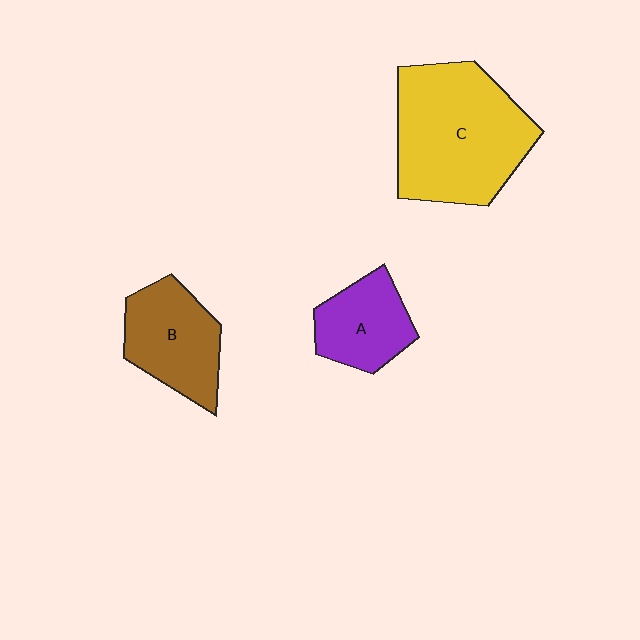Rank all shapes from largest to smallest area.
From largest to smallest: C (yellow), B (brown), A (purple).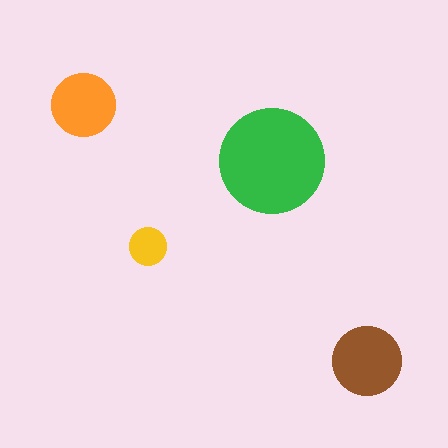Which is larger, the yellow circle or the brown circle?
The brown one.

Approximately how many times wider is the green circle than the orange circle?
About 1.5 times wider.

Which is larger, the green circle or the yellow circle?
The green one.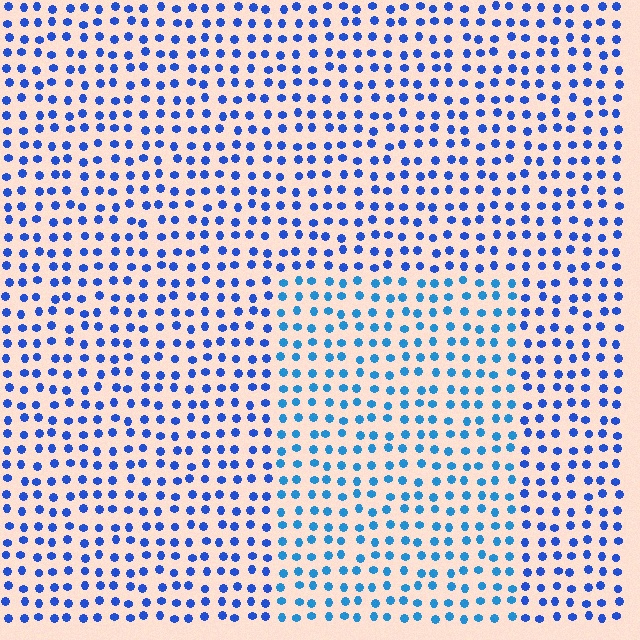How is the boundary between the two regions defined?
The boundary is defined purely by a slight shift in hue (about 23 degrees). Spacing, size, and orientation are identical on both sides.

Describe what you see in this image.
The image is filled with small blue elements in a uniform arrangement. A rectangle-shaped region is visible where the elements are tinted to a slightly different hue, forming a subtle color boundary.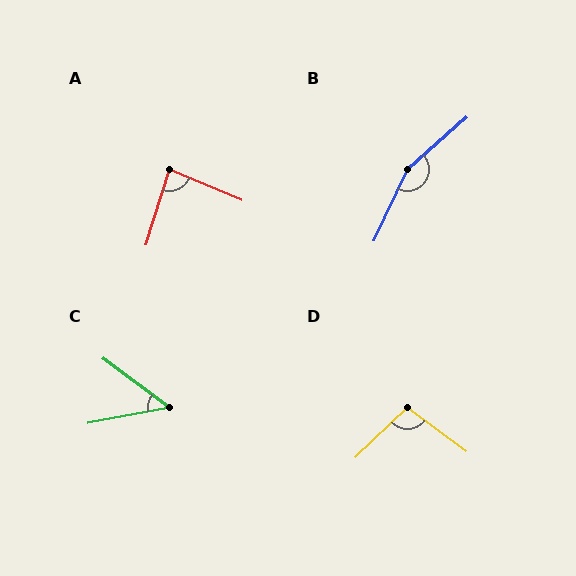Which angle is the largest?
B, at approximately 156 degrees.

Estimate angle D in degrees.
Approximately 99 degrees.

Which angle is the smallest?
C, at approximately 48 degrees.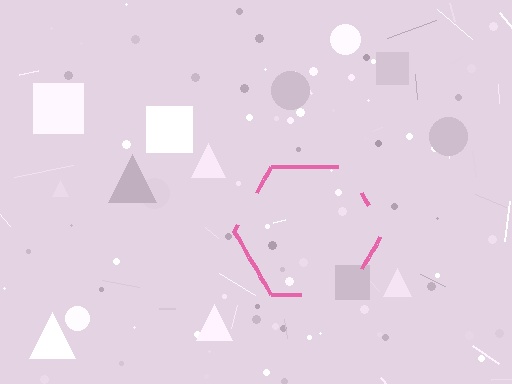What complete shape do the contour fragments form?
The contour fragments form a hexagon.